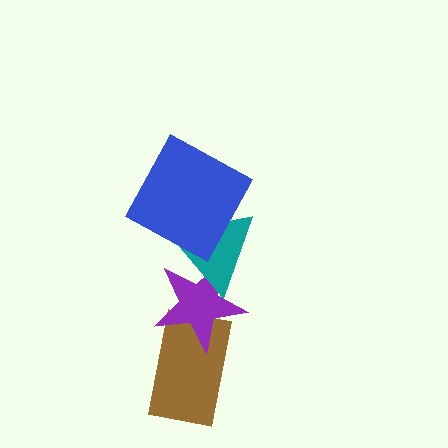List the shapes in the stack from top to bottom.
From top to bottom: the blue square, the teal triangle, the purple star, the brown rectangle.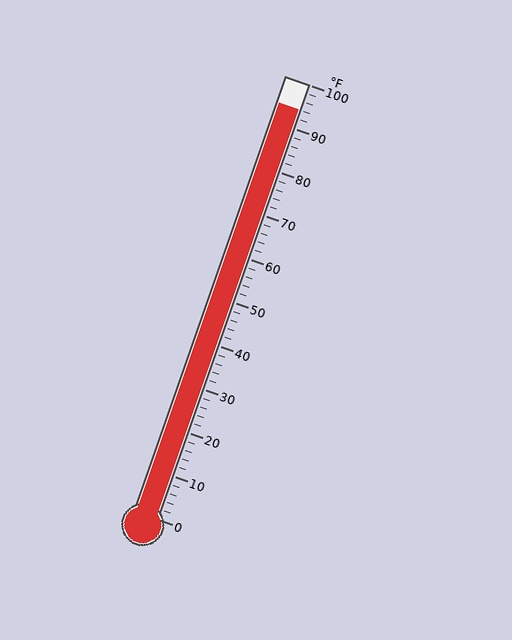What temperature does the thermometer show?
The thermometer shows approximately 94°F.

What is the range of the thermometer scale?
The thermometer scale ranges from 0°F to 100°F.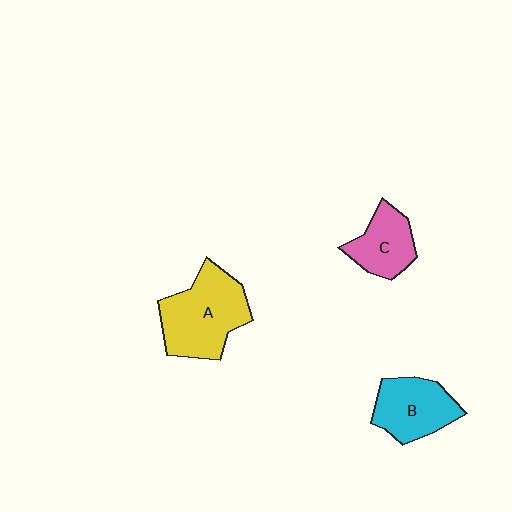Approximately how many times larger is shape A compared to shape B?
Approximately 1.4 times.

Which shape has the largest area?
Shape A (yellow).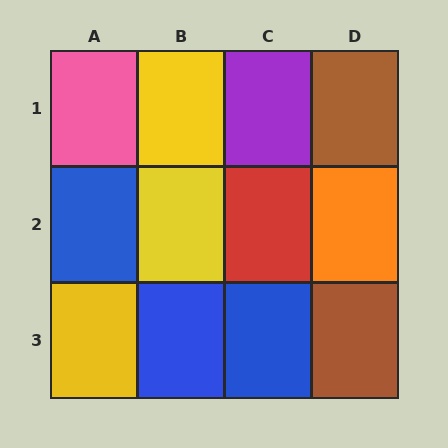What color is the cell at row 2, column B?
Yellow.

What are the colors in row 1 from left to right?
Pink, yellow, purple, brown.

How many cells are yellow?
3 cells are yellow.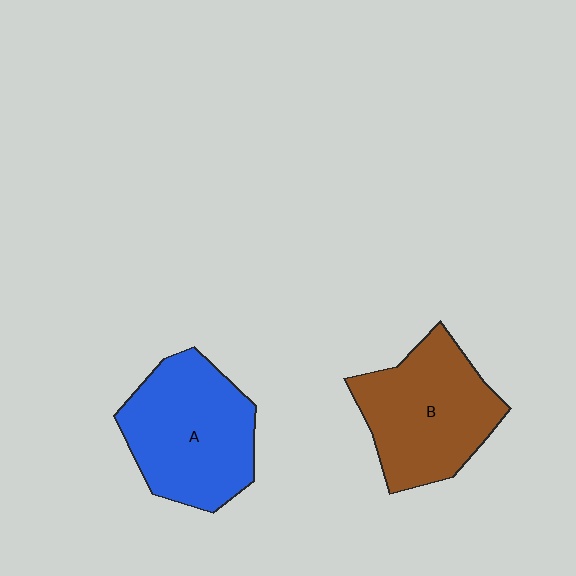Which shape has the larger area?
Shape A (blue).